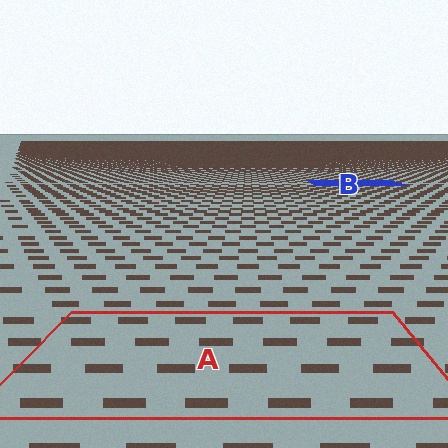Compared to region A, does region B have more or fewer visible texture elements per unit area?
Region B has more texture elements per unit area — they are packed more densely because it is farther away.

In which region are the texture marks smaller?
The texture marks are smaller in region B, because it is farther away.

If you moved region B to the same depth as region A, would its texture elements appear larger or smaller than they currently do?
They would appear larger. At a closer depth, the same texture elements are projected at a bigger on-screen size.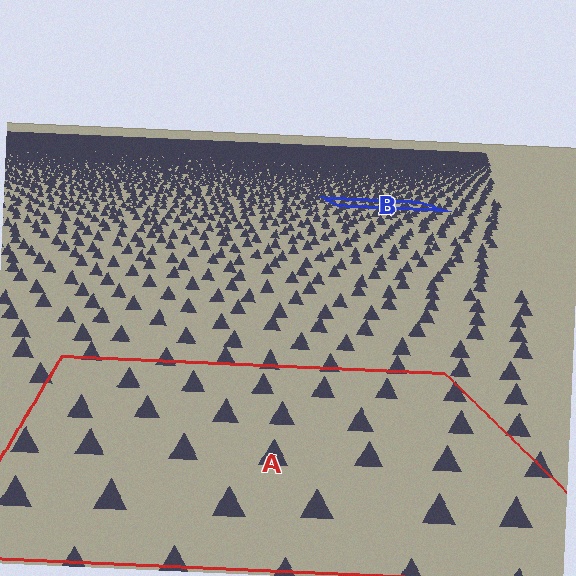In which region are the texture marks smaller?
The texture marks are smaller in region B, because it is farther away.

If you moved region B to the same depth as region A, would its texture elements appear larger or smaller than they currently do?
They would appear larger. At a closer depth, the same texture elements are projected at a bigger on-screen size.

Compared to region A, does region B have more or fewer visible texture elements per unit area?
Region B has more texture elements per unit area — they are packed more densely because it is farther away.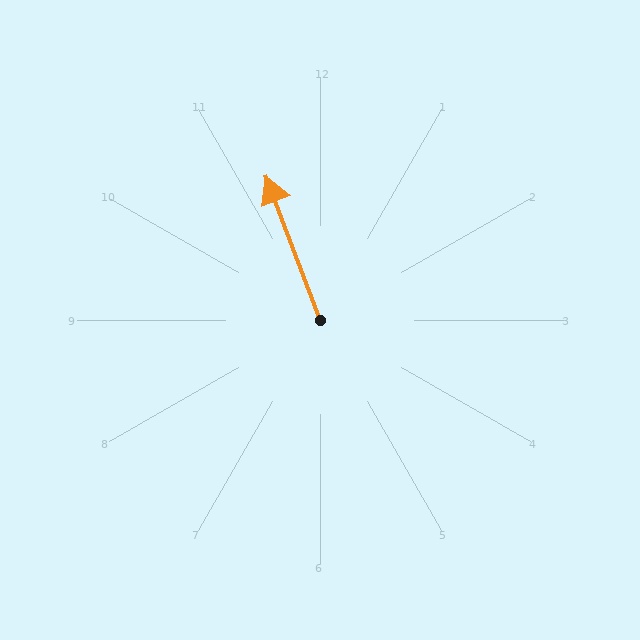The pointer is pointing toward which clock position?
Roughly 11 o'clock.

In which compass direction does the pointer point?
North.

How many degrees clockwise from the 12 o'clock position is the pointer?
Approximately 340 degrees.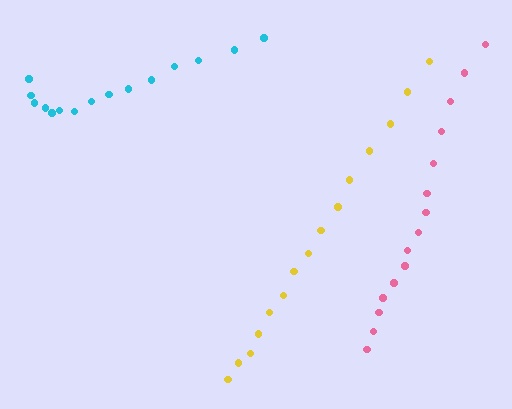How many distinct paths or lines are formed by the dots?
There are 3 distinct paths.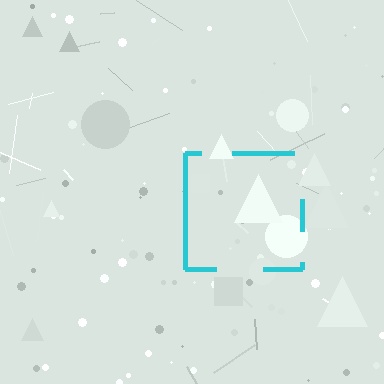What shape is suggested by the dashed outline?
The dashed outline suggests a square.